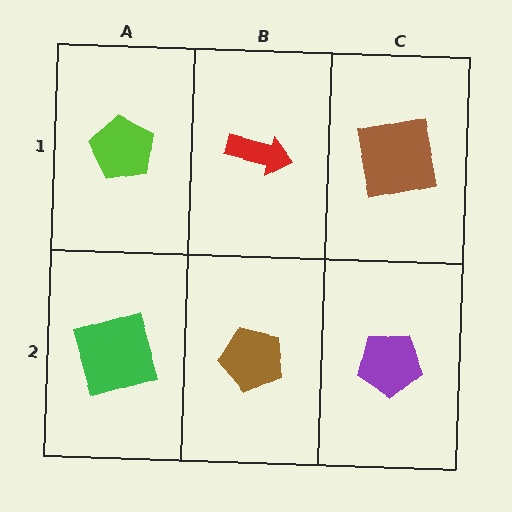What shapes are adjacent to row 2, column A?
A lime pentagon (row 1, column A), a brown pentagon (row 2, column B).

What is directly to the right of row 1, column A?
A red arrow.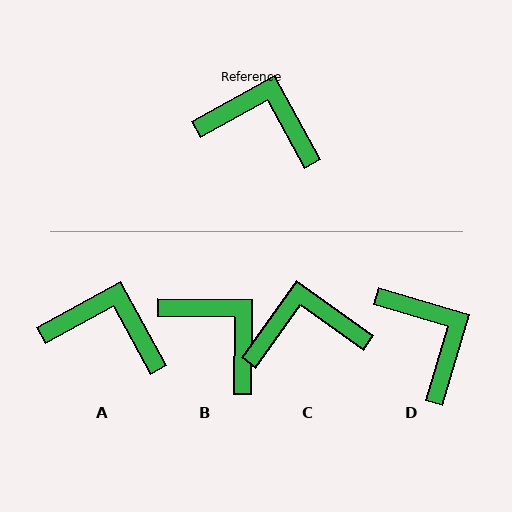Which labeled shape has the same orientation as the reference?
A.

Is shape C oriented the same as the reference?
No, it is off by about 26 degrees.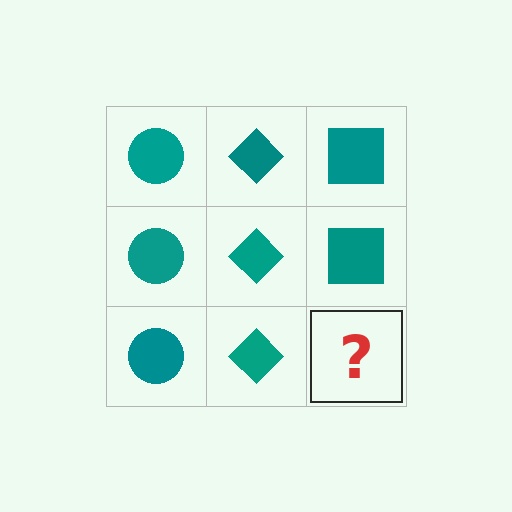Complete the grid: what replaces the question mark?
The question mark should be replaced with a teal square.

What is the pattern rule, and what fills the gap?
The rule is that each column has a consistent shape. The gap should be filled with a teal square.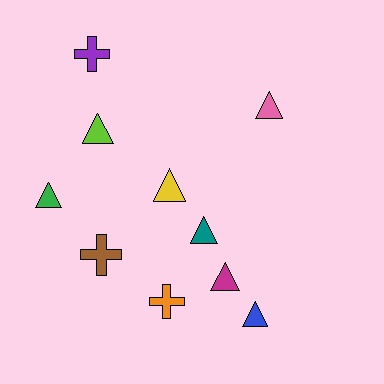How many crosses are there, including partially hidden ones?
There are 3 crosses.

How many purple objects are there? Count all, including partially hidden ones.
There is 1 purple object.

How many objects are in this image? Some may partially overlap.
There are 10 objects.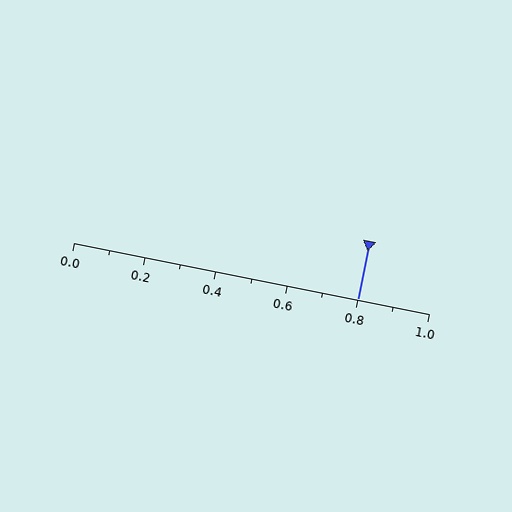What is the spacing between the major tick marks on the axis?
The major ticks are spaced 0.2 apart.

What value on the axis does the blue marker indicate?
The marker indicates approximately 0.8.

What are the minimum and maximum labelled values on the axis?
The axis runs from 0.0 to 1.0.